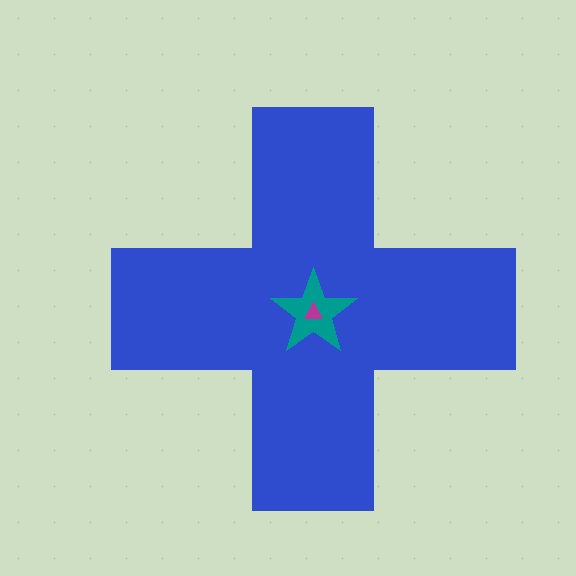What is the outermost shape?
The blue cross.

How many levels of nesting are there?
3.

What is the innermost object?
The magenta triangle.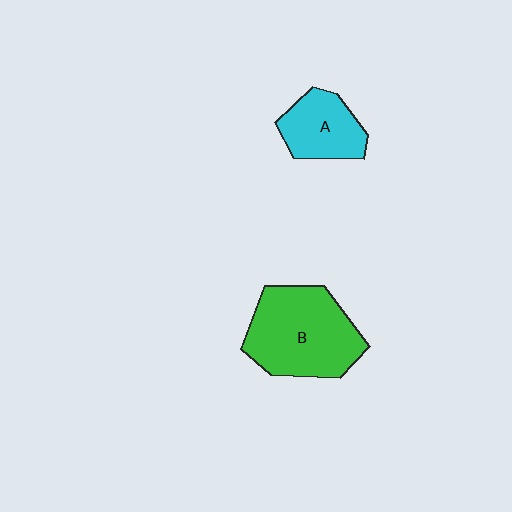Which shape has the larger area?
Shape B (green).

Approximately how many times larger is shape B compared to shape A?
Approximately 1.9 times.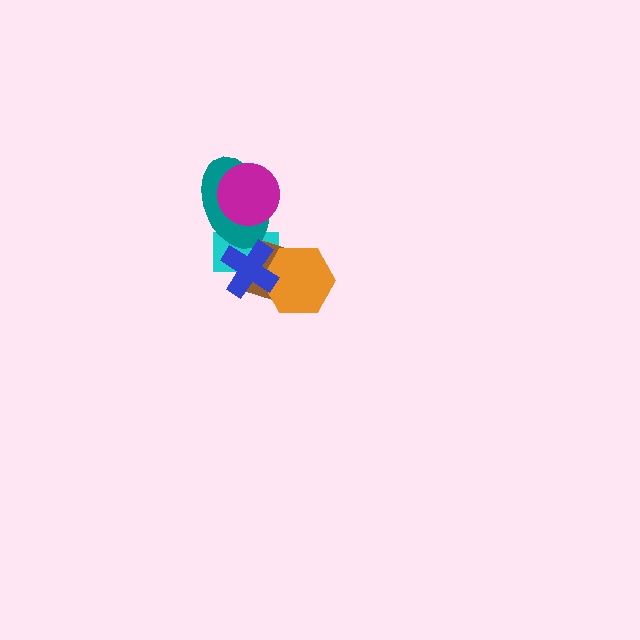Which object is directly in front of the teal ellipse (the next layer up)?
The magenta circle is directly in front of the teal ellipse.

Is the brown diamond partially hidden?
Yes, it is partially covered by another shape.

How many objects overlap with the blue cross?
4 objects overlap with the blue cross.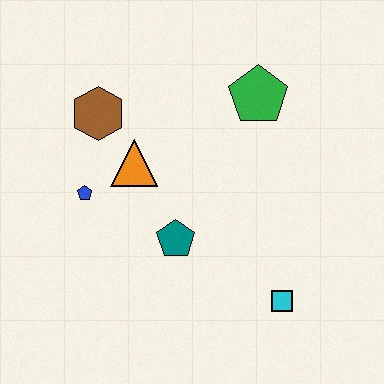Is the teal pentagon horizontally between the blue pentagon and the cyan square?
Yes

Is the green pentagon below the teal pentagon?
No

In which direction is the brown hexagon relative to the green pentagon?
The brown hexagon is to the left of the green pentagon.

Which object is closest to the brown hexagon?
The orange triangle is closest to the brown hexagon.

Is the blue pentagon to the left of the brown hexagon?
Yes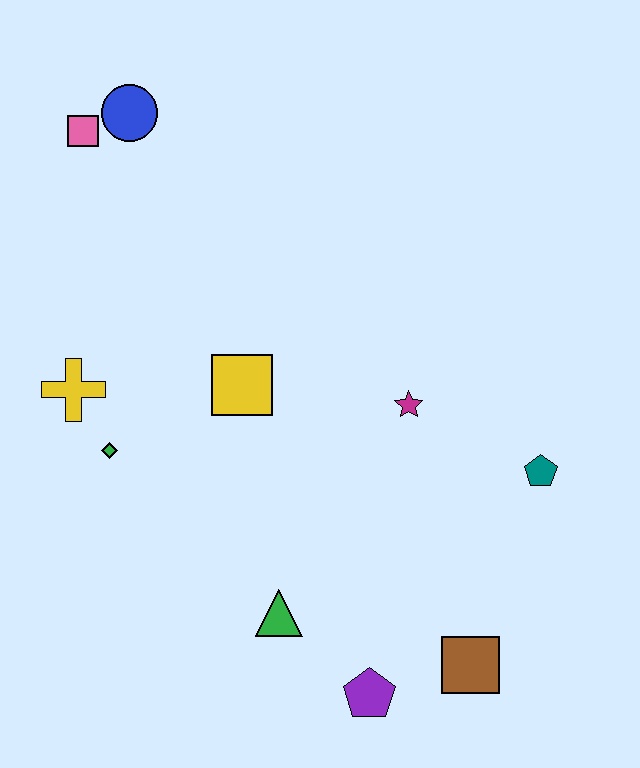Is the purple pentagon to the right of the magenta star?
No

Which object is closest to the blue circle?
The pink square is closest to the blue circle.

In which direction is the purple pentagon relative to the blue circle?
The purple pentagon is below the blue circle.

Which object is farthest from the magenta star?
The pink square is farthest from the magenta star.